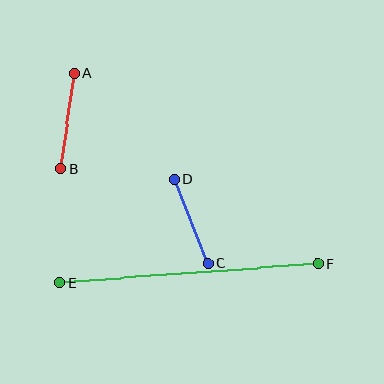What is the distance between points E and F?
The distance is approximately 259 pixels.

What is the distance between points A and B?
The distance is approximately 97 pixels.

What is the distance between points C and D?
The distance is approximately 90 pixels.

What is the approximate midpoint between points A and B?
The midpoint is at approximately (67, 121) pixels.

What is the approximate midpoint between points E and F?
The midpoint is at approximately (188, 273) pixels.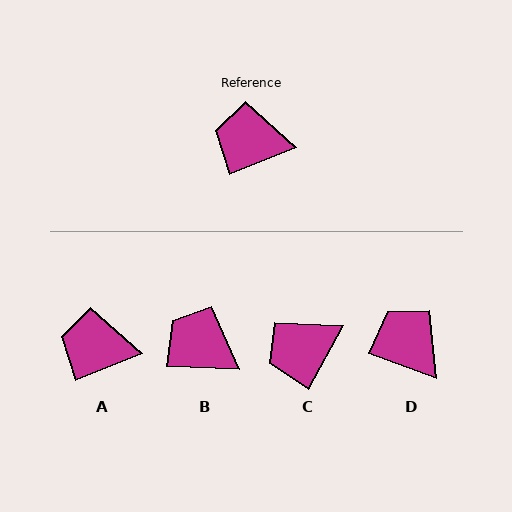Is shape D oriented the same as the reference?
No, it is off by about 42 degrees.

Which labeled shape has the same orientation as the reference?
A.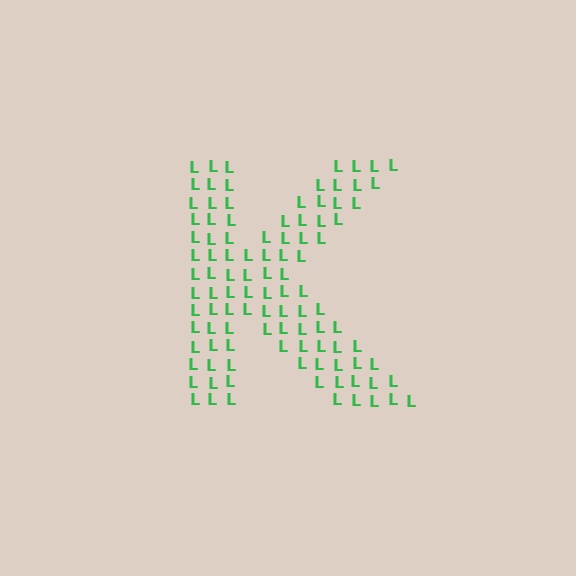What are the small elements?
The small elements are letter L's.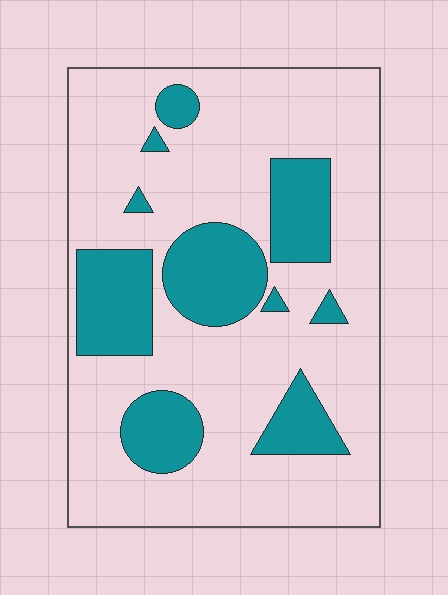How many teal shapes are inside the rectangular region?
10.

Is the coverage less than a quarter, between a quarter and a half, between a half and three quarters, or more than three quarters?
Between a quarter and a half.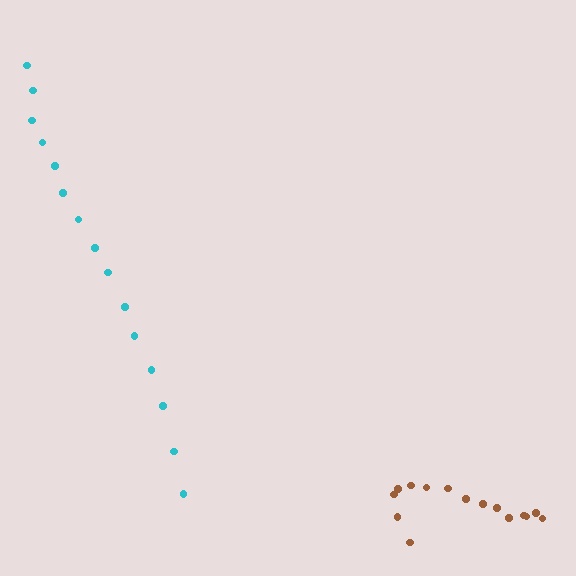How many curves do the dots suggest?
There are 2 distinct paths.